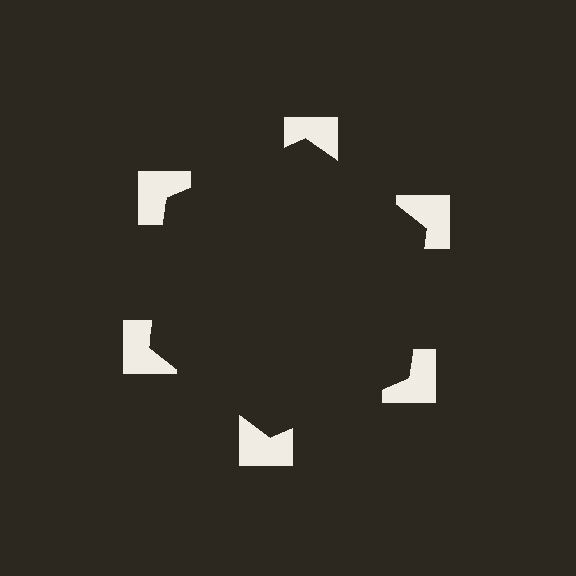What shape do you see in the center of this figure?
An illusory hexagon — its edges are inferred from the aligned wedge cuts in the notched squares, not physically drawn.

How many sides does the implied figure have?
6 sides.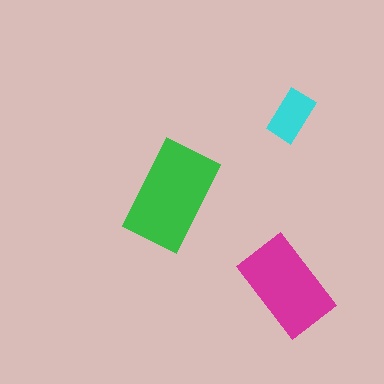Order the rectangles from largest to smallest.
the green one, the magenta one, the cyan one.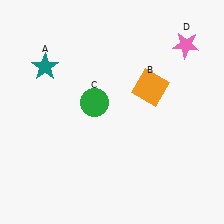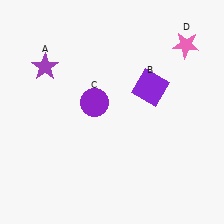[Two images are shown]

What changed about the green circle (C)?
In Image 1, C is green. In Image 2, it changed to purple.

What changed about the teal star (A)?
In Image 1, A is teal. In Image 2, it changed to purple.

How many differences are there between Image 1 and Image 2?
There are 3 differences between the two images.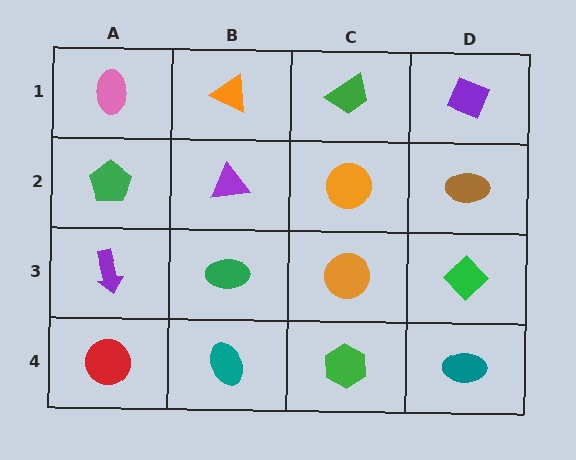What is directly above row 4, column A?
A purple arrow.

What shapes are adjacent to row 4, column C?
An orange circle (row 3, column C), a teal ellipse (row 4, column B), a teal ellipse (row 4, column D).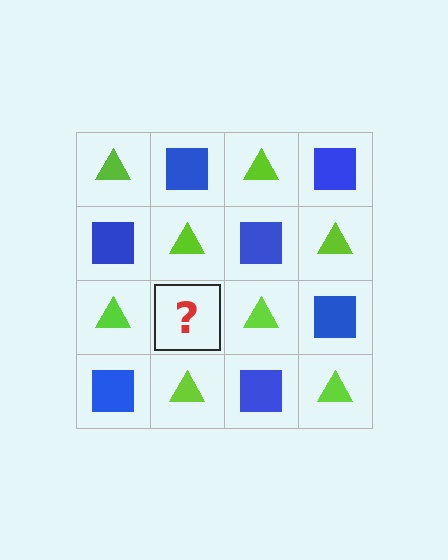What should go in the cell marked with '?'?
The missing cell should contain a blue square.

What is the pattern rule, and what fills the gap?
The rule is that it alternates lime triangle and blue square in a checkerboard pattern. The gap should be filled with a blue square.